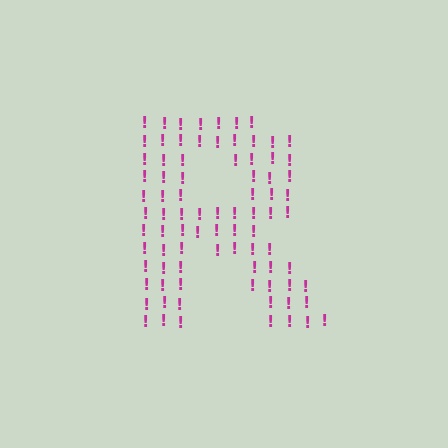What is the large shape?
The large shape is the letter R.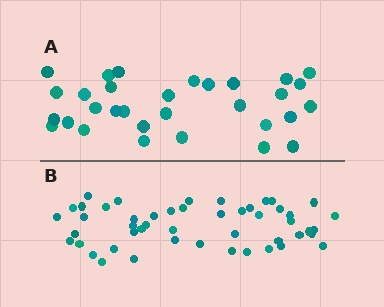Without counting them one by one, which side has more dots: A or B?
Region B (the bottom region) has more dots.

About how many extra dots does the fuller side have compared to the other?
Region B has approximately 20 more dots than region A.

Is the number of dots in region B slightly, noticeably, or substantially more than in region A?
Region B has substantially more. The ratio is roughly 1.6 to 1.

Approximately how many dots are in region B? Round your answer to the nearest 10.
About 50 dots. (The exact count is 49, which rounds to 50.)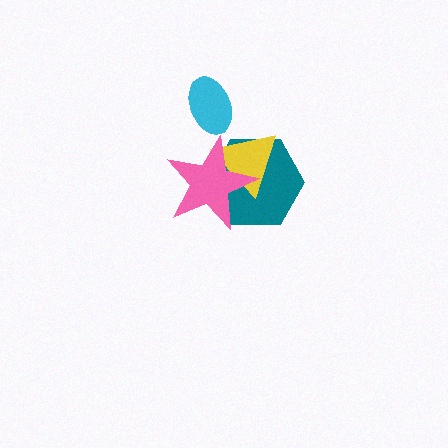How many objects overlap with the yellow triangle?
2 objects overlap with the yellow triangle.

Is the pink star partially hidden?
No, no other shape covers it.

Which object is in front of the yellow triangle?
The pink star is in front of the yellow triangle.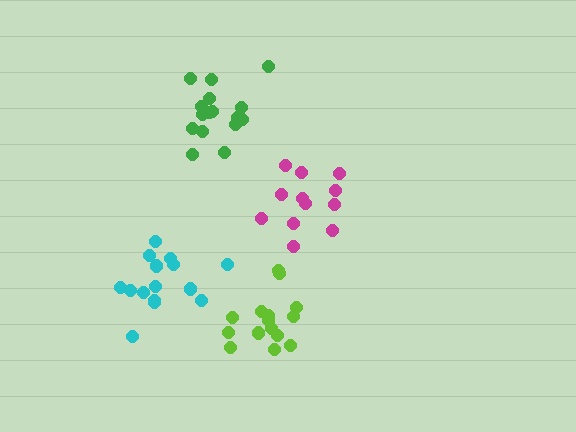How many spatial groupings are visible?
There are 4 spatial groupings.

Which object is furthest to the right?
The magenta cluster is rightmost.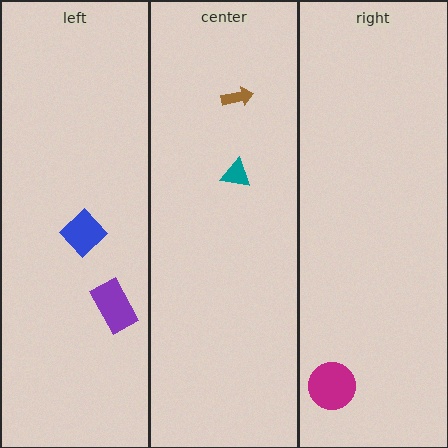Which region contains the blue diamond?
The left region.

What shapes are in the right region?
The magenta circle.